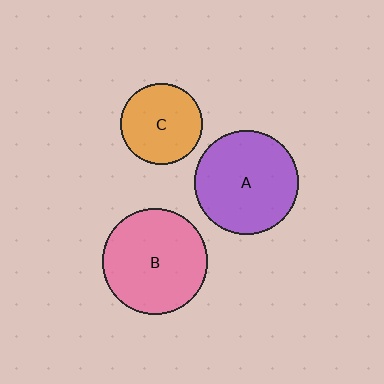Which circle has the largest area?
Circle B (pink).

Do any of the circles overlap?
No, none of the circles overlap.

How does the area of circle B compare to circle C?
Approximately 1.7 times.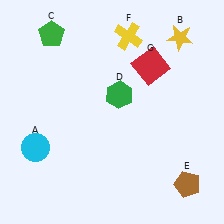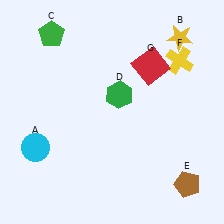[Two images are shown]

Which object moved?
The yellow cross (F) moved right.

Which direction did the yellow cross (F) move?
The yellow cross (F) moved right.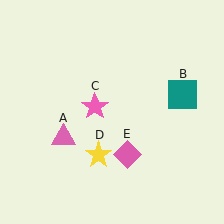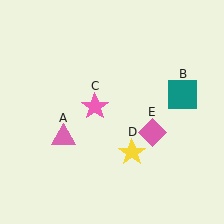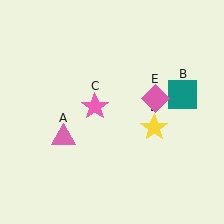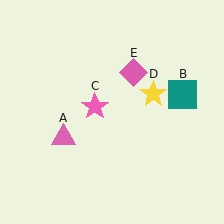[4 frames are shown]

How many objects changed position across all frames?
2 objects changed position: yellow star (object D), pink diamond (object E).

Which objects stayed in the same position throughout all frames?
Pink triangle (object A) and teal square (object B) and pink star (object C) remained stationary.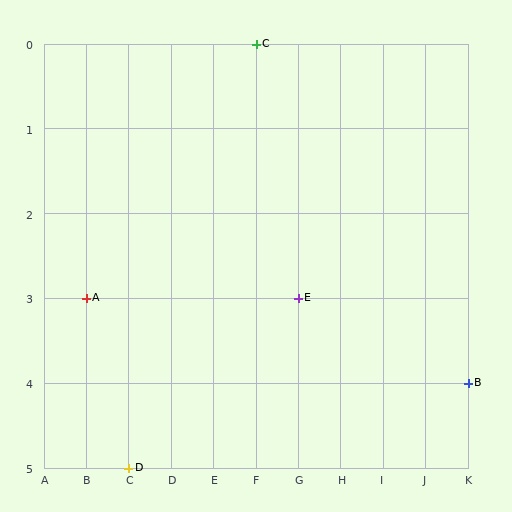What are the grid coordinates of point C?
Point C is at grid coordinates (F, 0).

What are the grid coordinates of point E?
Point E is at grid coordinates (G, 3).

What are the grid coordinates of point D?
Point D is at grid coordinates (C, 5).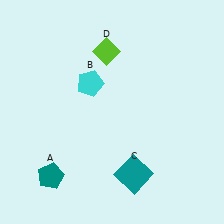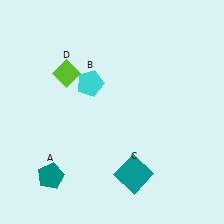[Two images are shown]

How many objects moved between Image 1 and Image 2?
1 object moved between the two images.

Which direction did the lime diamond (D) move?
The lime diamond (D) moved left.